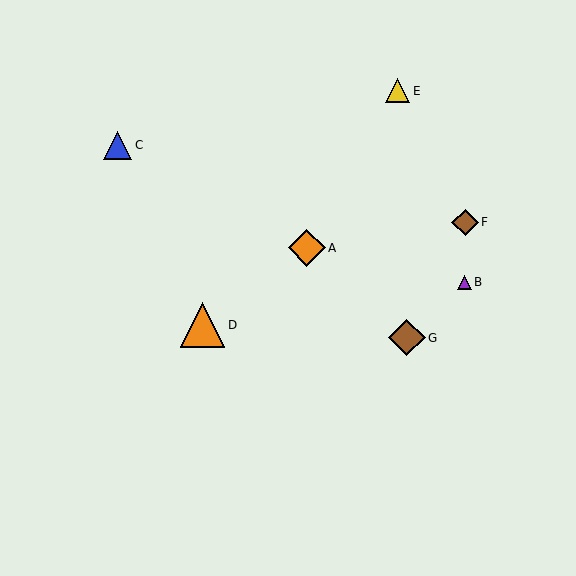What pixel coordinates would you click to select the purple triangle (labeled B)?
Click at (464, 282) to select the purple triangle B.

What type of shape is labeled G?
Shape G is a brown diamond.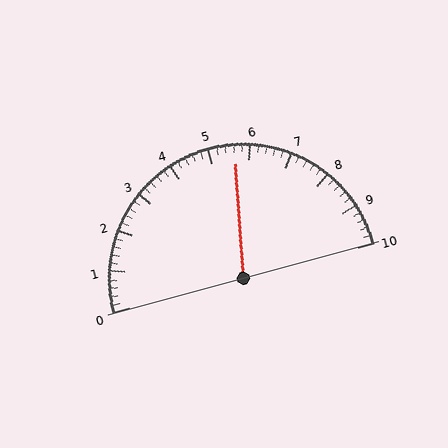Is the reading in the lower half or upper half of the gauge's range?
The reading is in the upper half of the range (0 to 10).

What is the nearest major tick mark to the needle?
The nearest major tick mark is 6.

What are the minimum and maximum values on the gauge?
The gauge ranges from 0 to 10.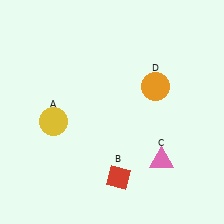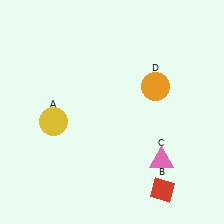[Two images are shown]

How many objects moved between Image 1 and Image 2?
1 object moved between the two images.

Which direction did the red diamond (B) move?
The red diamond (B) moved right.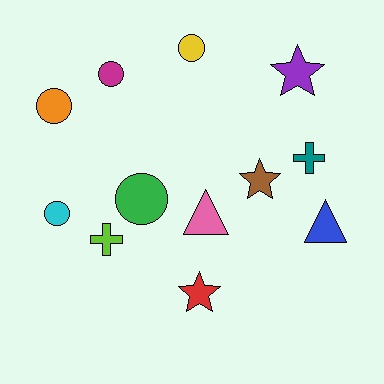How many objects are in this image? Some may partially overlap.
There are 12 objects.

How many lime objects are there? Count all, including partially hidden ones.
There is 1 lime object.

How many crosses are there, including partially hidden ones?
There are 2 crosses.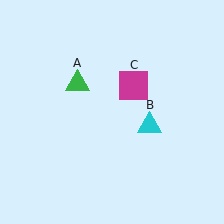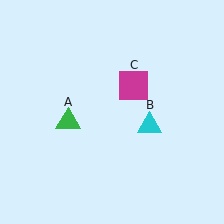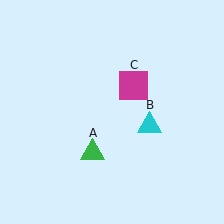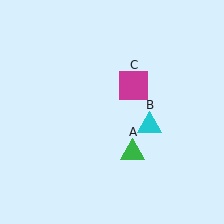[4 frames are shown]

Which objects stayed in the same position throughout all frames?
Cyan triangle (object B) and magenta square (object C) remained stationary.